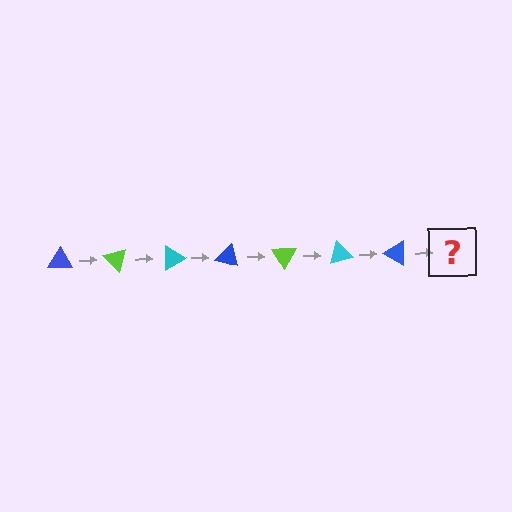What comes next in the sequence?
The next element should be a lime triangle, rotated 315 degrees from the start.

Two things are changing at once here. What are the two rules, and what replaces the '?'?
The two rules are that it rotates 45 degrees each step and the color cycles through blue, lime, and cyan. The '?' should be a lime triangle, rotated 315 degrees from the start.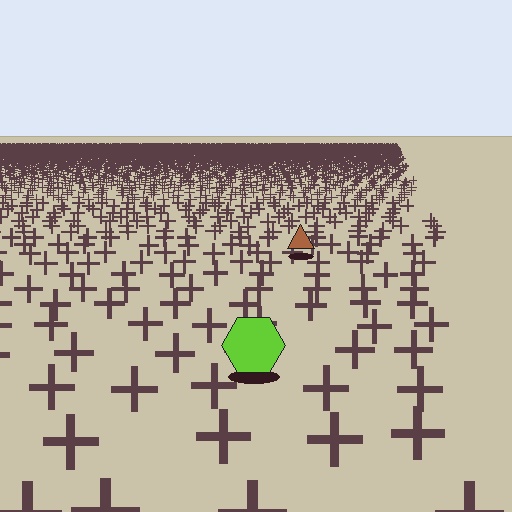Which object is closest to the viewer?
The lime hexagon is closest. The texture marks near it are larger and more spread out.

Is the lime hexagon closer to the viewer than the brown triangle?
Yes. The lime hexagon is closer — you can tell from the texture gradient: the ground texture is coarser near it.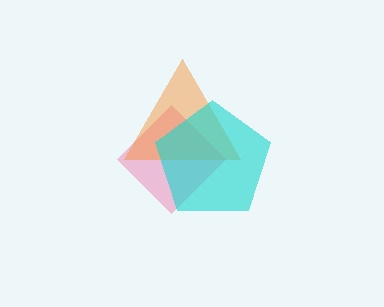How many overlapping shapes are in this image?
There are 3 overlapping shapes in the image.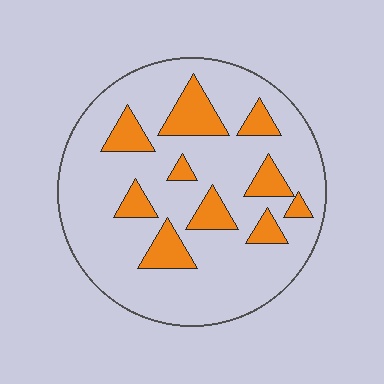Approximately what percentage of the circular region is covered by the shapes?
Approximately 20%.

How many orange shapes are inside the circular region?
10.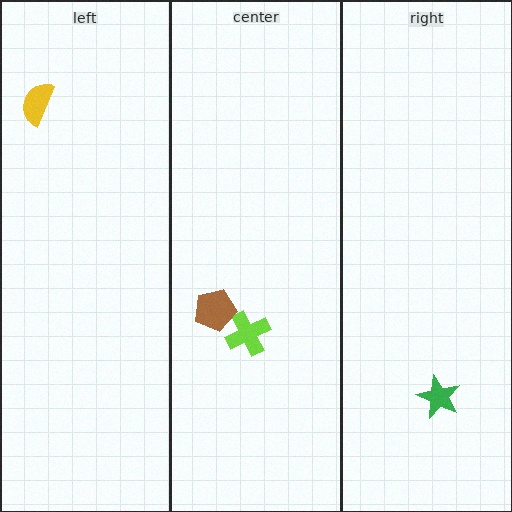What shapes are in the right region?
The green star.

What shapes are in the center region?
The lime cross, the brown pentagon.